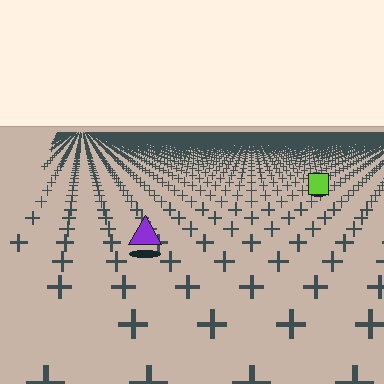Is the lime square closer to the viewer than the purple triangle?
No. The purple triangle is closer — you can tell from the texture gradient: the ground texture is coarser near it.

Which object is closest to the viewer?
The purple triangle is closest. The texture marks near it are larger and more spread out.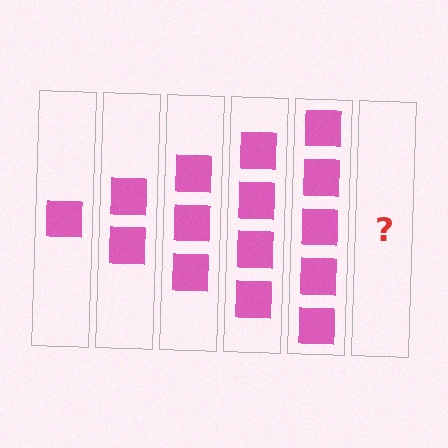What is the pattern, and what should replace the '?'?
The pattern is that each step adds one more square. The '?' should be 6 squares.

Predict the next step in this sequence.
The next step is 6 squares.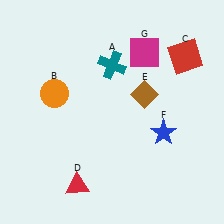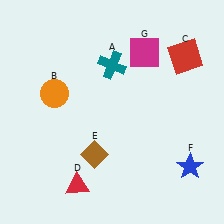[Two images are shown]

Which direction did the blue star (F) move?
The blue star (F) moved down.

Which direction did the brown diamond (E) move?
The brown diamond (E) moved down.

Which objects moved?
The objects that moved are: the brown diamond (E), the blue star (F).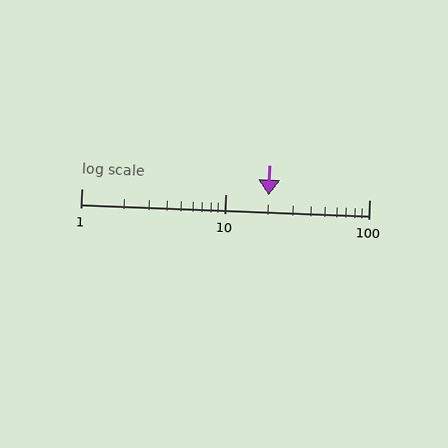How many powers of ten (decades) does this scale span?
The scale spans 2 decades, from 1 to 100.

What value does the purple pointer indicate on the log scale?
The pointer indicates approximately 20.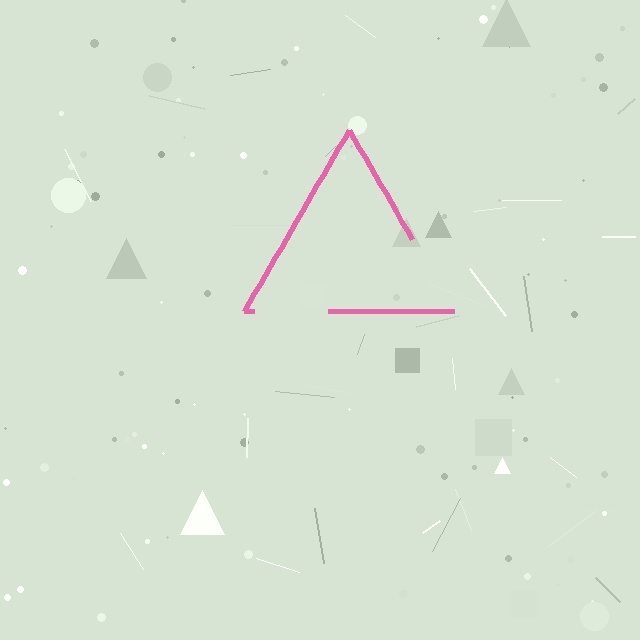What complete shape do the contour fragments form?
The contour fragments form a triangle.